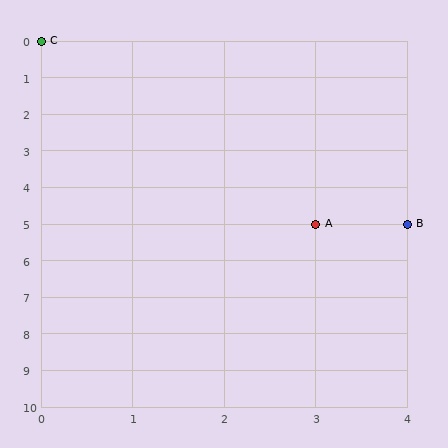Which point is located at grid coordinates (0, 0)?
Point C is at (0, 0).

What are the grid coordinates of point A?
Point A is at grid coordinates (3, 5).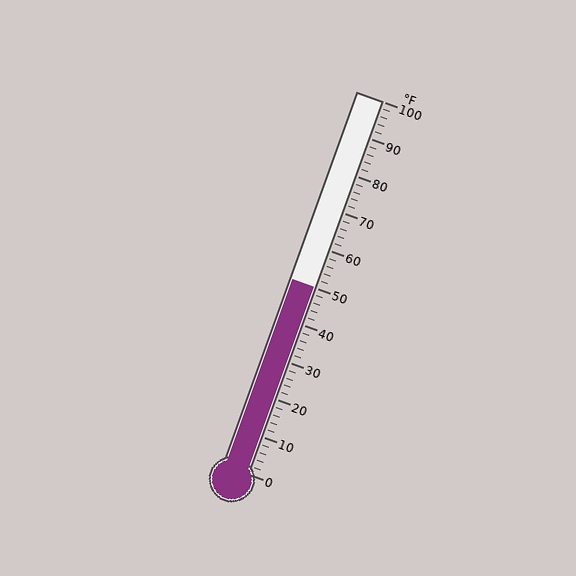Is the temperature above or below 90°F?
The temperature is below 90°F.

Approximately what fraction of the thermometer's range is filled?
The thermometer is filled to approximately 50% of its range.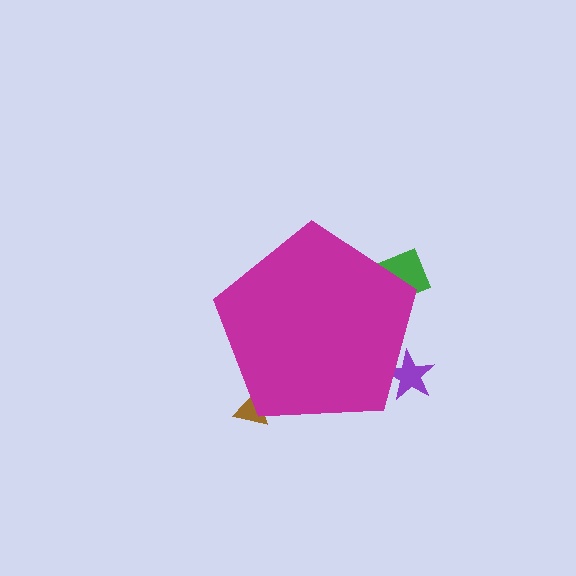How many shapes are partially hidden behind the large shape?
3 shapes are partially hidden.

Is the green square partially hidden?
Yes, the green square is partially hidden behind the magenta pentagon.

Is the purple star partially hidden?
Yes, the purple star is partially hidden behind the magenta pentagon.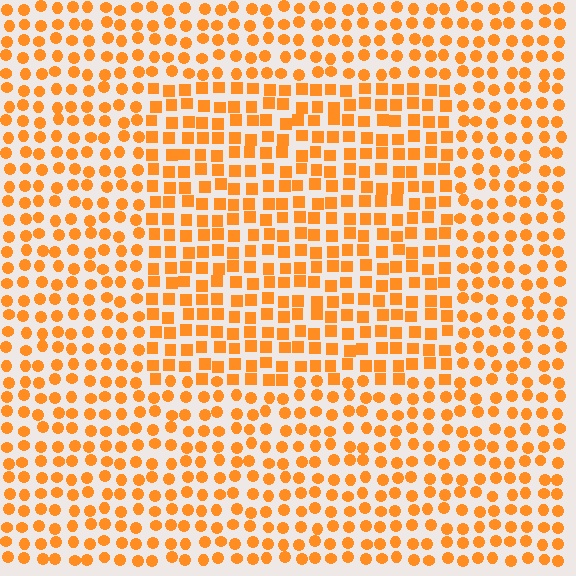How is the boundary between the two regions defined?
The boundary is defined by a change in element shape: squares inside vs. circles outside. All elements share the same color and spacing.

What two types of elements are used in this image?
The image uses squares inside the rectangle region and circles outside it.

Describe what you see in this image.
The image is filled with small orange elements arranged in a uniform grid. A rectangle-shaped region contains squares, while the surrounding area contains circles. The boundary is defined purely by the change in element shape.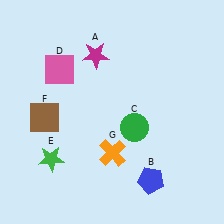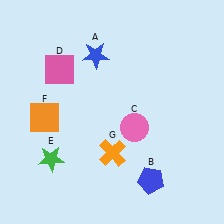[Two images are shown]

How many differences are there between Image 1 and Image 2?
There are 3 differences between the two images.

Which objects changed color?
A changed from magenta to blue. C changed from green to pink. F changed from brown to orange.